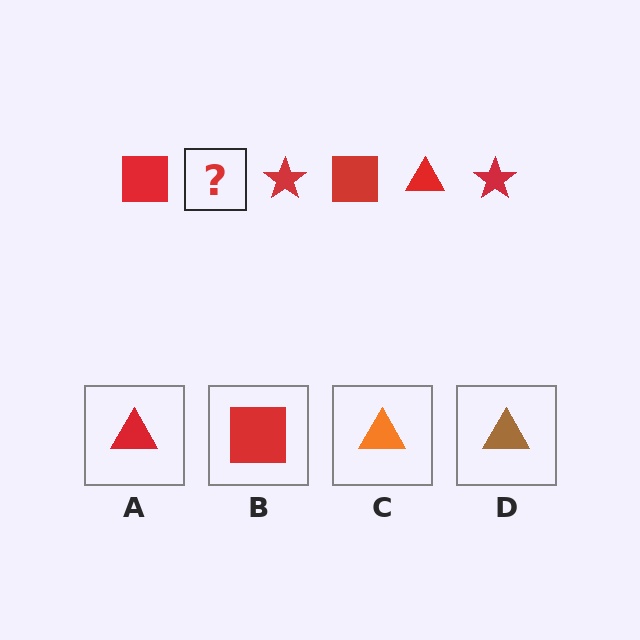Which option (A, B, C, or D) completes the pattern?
A.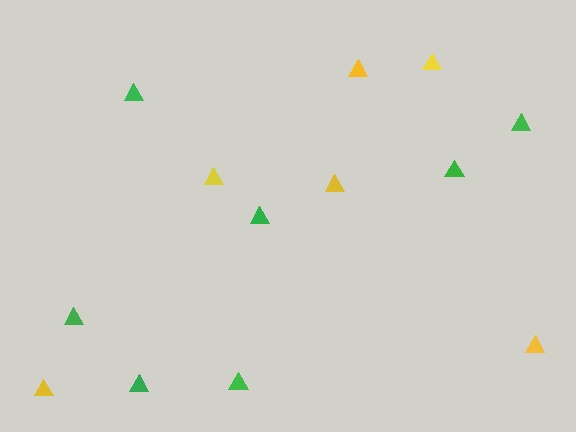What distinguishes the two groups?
There are 2 groups: one group of green triangles (7) and one group of yellow triangles (6).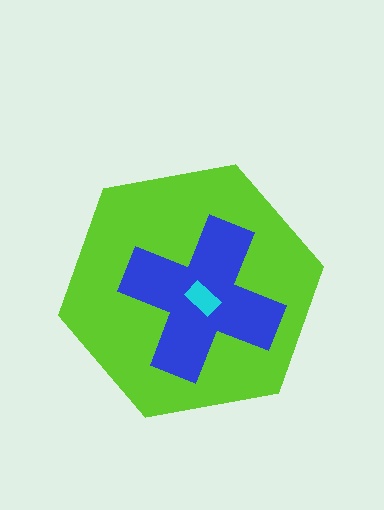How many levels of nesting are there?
3.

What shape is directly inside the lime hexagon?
The blue cross.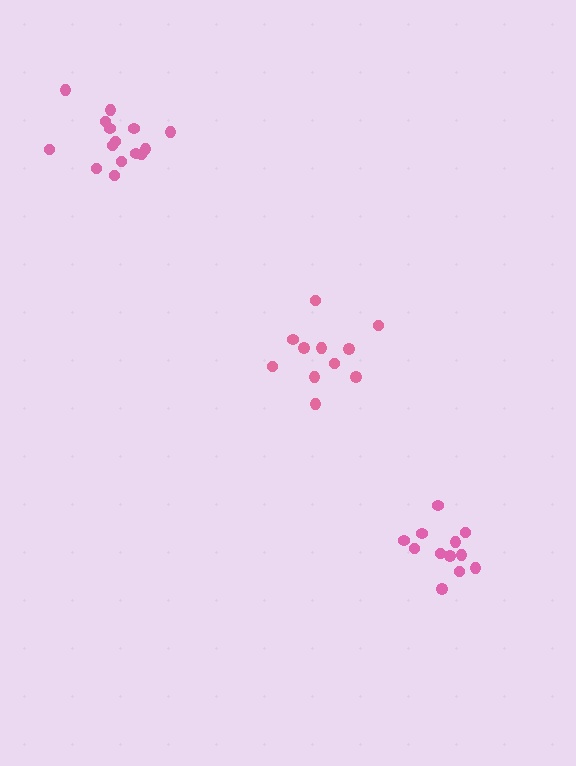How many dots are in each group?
Group 1: 12 dots, Group 2: 15 dots, Group 3: 11 dots (38 total).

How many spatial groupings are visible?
There are 3 spatial groupings.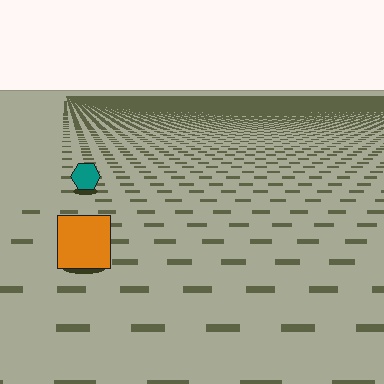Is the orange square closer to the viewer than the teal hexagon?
Yes. The orange square is closer — you can tell from the texture gradient: the ground texture is coarser near it.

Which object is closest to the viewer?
The orange square is closest. The texture marks near it are larger and more spread out.